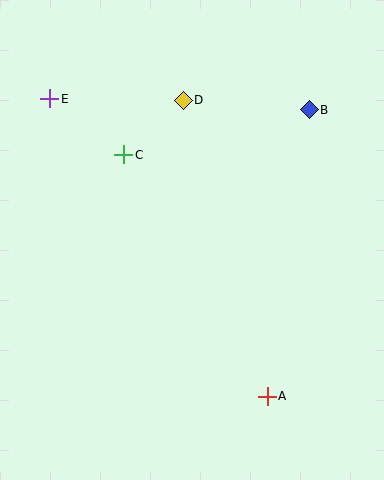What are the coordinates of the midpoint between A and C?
The midpoint between A and C is at (195, 276).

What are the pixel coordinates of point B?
Point B is at (309, 110).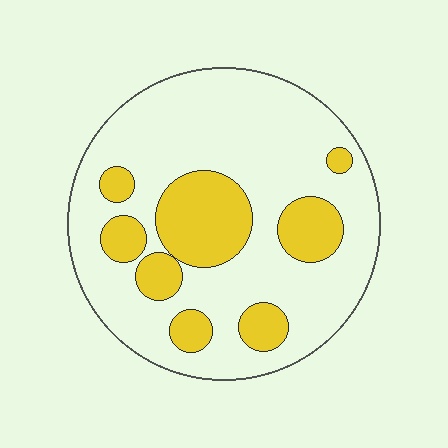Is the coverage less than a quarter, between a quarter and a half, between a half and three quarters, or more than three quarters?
Between a quarter and a half.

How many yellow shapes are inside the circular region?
8.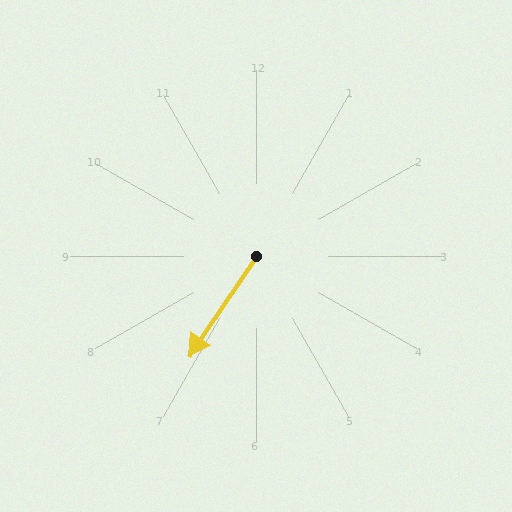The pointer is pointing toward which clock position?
Roughly 7 o'clock.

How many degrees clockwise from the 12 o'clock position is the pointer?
Approximately 214 degrees.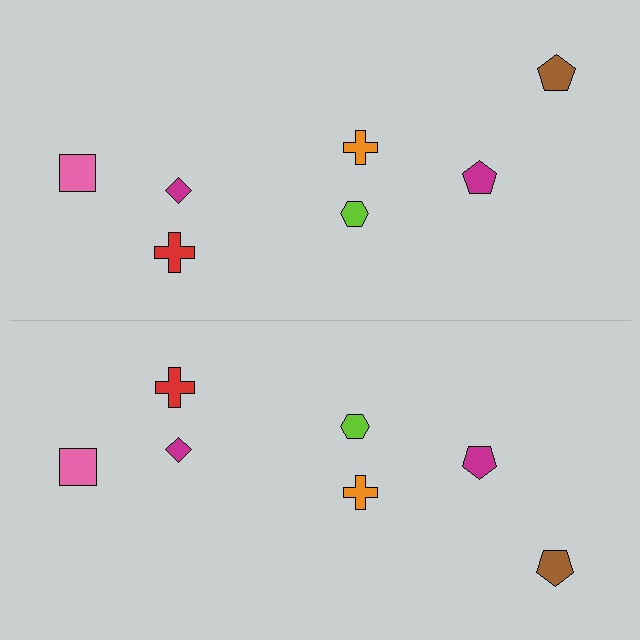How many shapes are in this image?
There are 14 shapes in this image.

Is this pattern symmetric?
Yes, this pattern has bilateral (reflection) symmetry.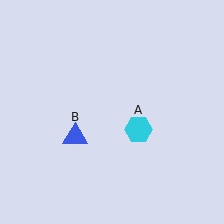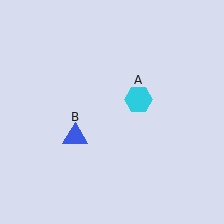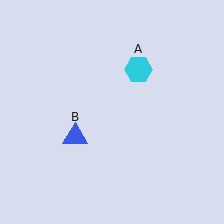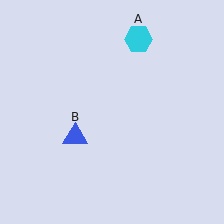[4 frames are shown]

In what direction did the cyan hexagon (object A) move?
The cyan hexagon (object A) moved up.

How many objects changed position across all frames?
1 object changed position: cyan hexagon (object A).